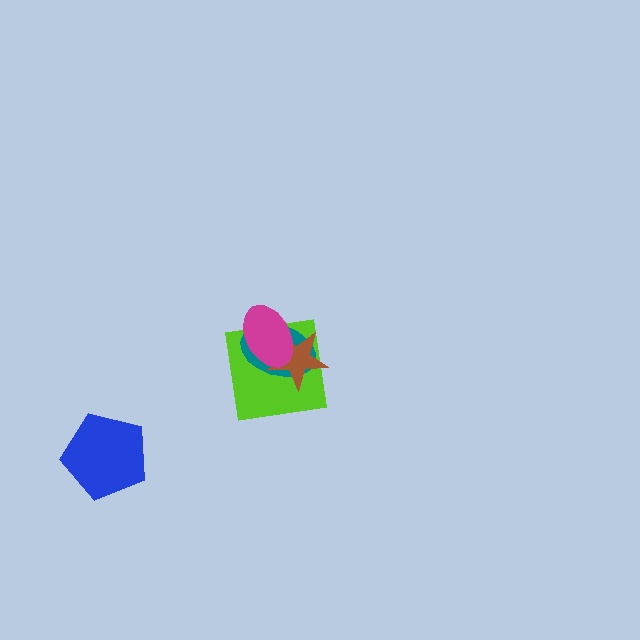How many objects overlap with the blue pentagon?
0 objects overlap with the blue pentagon.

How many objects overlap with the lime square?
3 objects overlap with the lime square.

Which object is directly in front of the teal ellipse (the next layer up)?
The brown star is directly in front of the teal ellipse.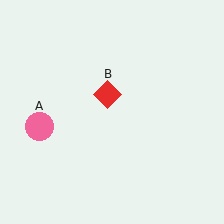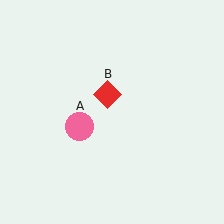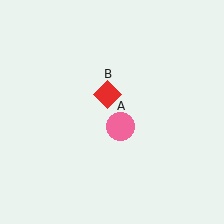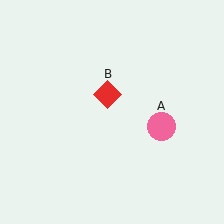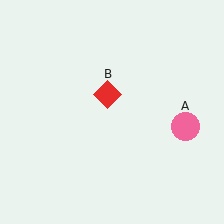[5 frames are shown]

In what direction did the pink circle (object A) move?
The pink circle (object A) moved right.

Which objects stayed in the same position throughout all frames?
Red diamond (object B) remained stationary.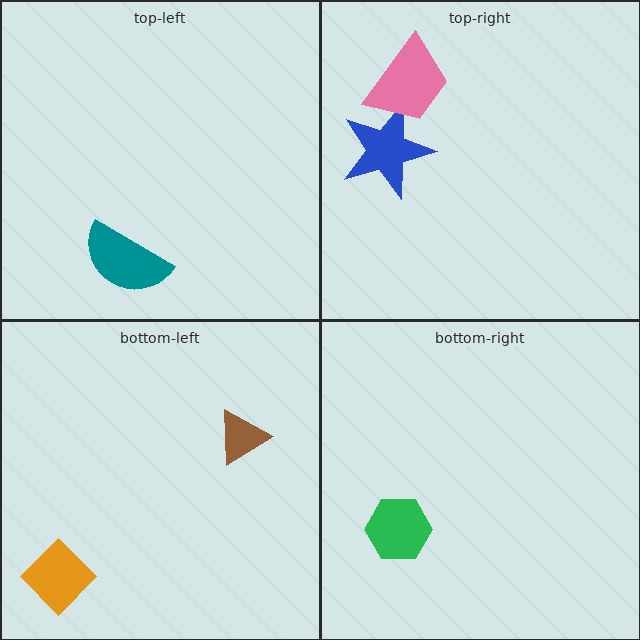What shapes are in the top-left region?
The teal semicircle.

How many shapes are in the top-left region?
1.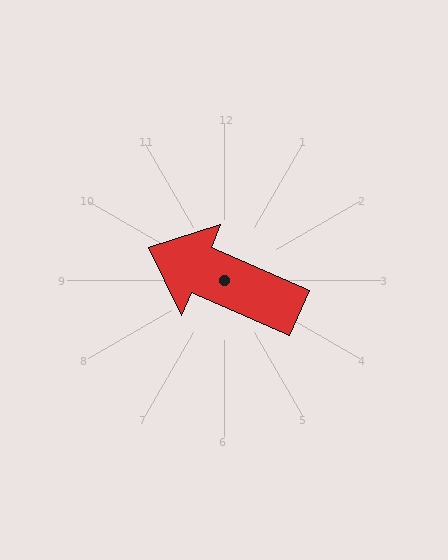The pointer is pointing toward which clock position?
Roughly 10 o'clock.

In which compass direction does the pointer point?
Northwest.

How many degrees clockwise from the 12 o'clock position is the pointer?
Approximately 293 degrees.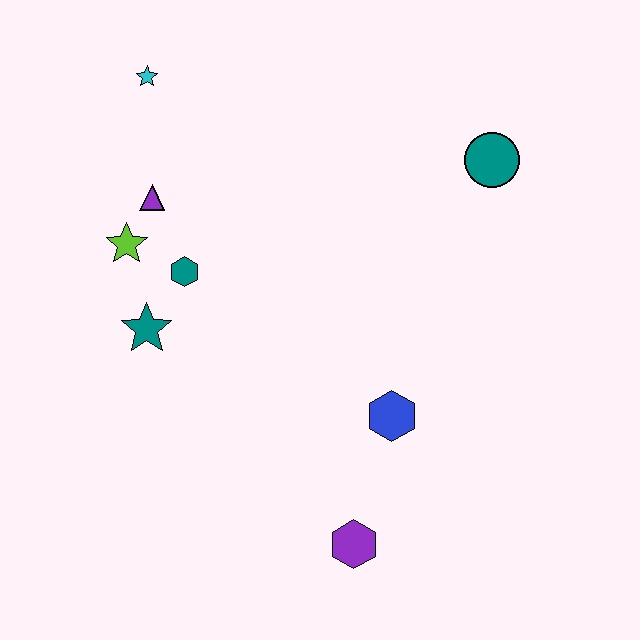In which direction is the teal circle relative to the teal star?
The teal circle is to the right of the teal star.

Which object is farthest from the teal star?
The teal circle is farthest from the teal star.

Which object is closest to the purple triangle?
The lime star is closest to the purple triangle.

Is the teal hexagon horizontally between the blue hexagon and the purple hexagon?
No